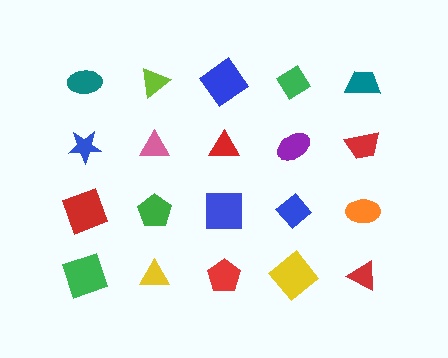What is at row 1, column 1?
A teal ellipse.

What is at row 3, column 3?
A blue square.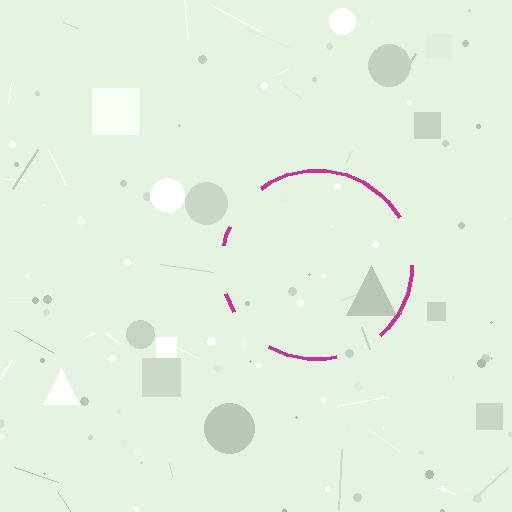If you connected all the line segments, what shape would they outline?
They would outline a circle.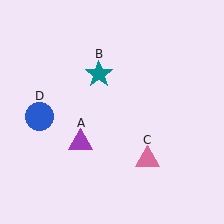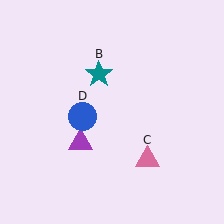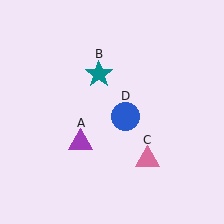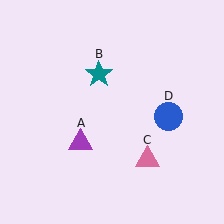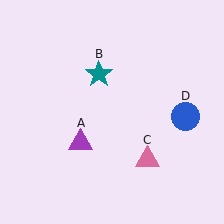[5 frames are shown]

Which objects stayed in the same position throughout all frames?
Purple triangle (object A) and teal star (object B) and pink triangle (object C) remained stationary.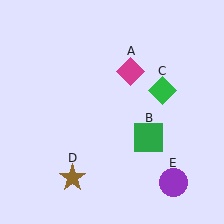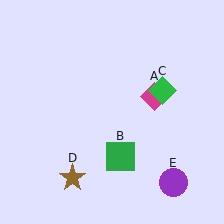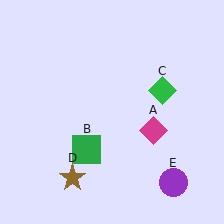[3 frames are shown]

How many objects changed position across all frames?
2 objects changed position: magenta diamond (object A), green square (object B).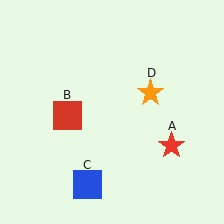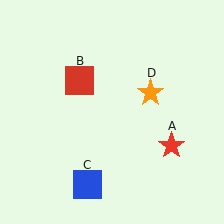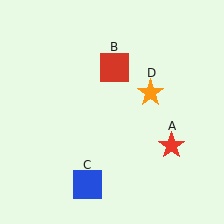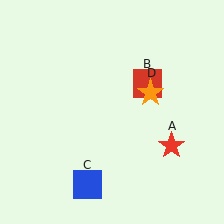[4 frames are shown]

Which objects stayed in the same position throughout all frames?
Red star (object A) and blue square (object C) and orange star (object D) remained stationary.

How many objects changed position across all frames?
1 object changed position: red square (object B).